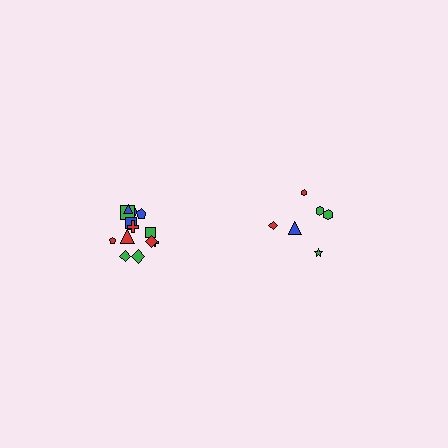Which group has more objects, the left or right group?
The left group.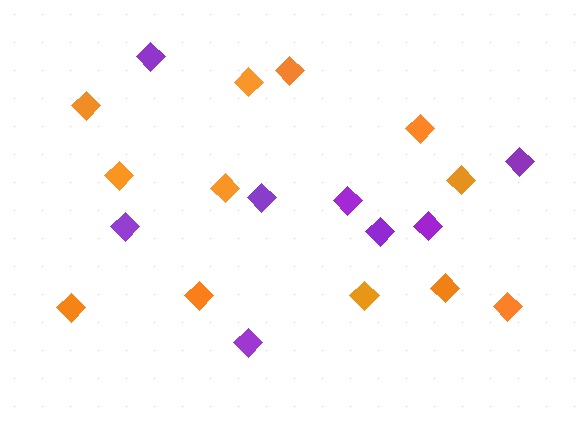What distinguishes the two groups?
There are 2 groups: one group of orange diamonds (12) and one group of purple diamonds (8).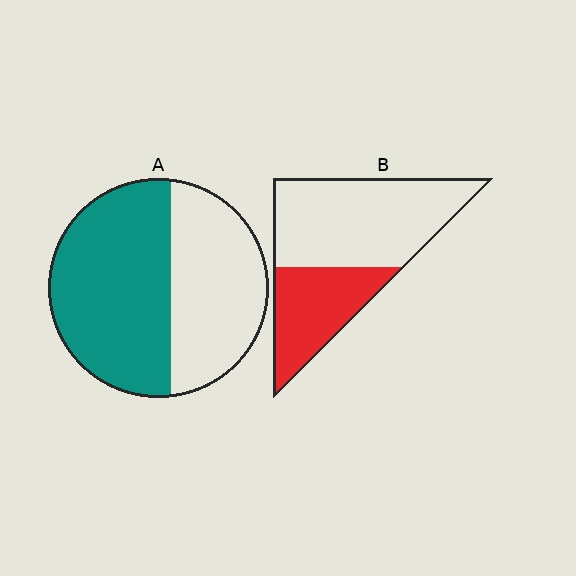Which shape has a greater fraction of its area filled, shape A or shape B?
Shape A.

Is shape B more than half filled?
No.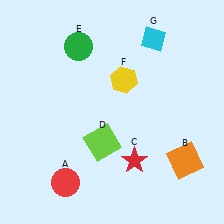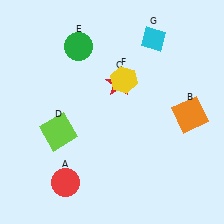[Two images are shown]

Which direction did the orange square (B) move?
The orange square (B) moved up.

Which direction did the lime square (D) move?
The lime square (D) moved left.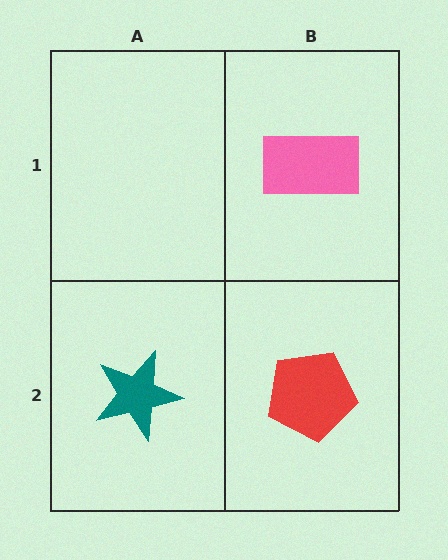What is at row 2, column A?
A teal star.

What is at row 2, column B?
A red pentagon.